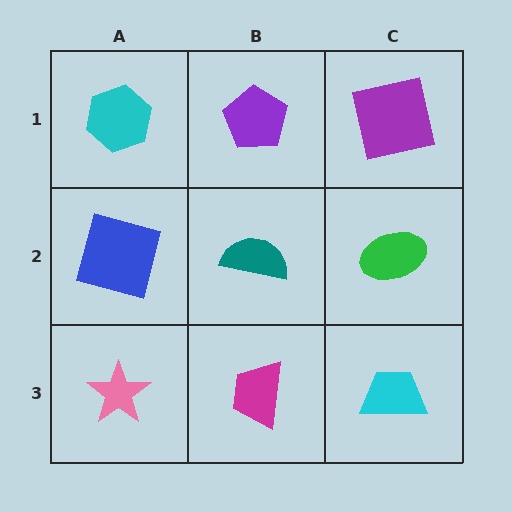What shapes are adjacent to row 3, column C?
A green ellipse (row 2, column C), a magenta trapezoid (row 3, column B).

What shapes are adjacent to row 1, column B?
A teal semicircle (row 2, column B), a cyan hexagon (row 1, column A), a purple square (row 1, column C).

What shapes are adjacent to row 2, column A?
A cyan hexagon (row 1, column A), a pink star (row 3, column A), a teal semicircle (row 2, column B).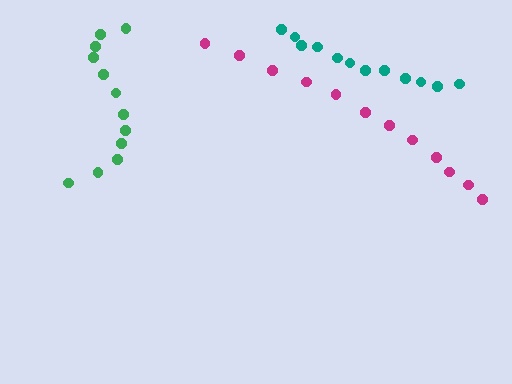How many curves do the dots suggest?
There are 3 distinct paths.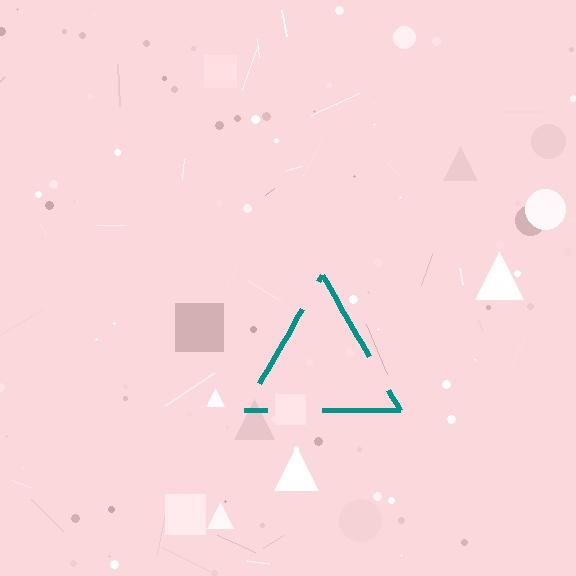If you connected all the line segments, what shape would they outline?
They would outline a triangle.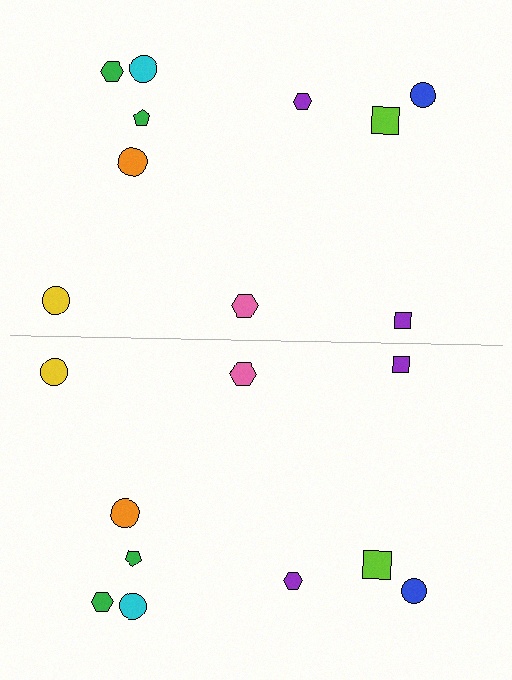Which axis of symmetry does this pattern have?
The pattern has a horizontal axis of symmetry running through the center of the image.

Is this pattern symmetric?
Yes, this pattern has bilateral (reflection) symmetry.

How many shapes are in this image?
There are 20 shapes in this image.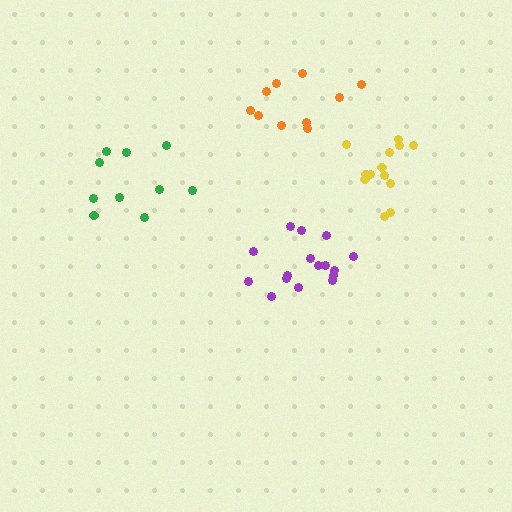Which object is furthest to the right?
The yellow cluster is rightmost.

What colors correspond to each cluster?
The clusters are colored: purple, green, yellow, orange.